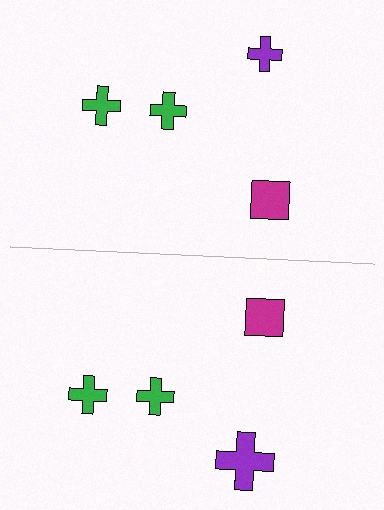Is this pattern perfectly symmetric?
No, the pattern is not perfectly symmetric. The purple cross on the bottom side has a different size than its mirror counterpart.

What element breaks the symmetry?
The purple cross on the bottom side has a different size than its mirror counterpart.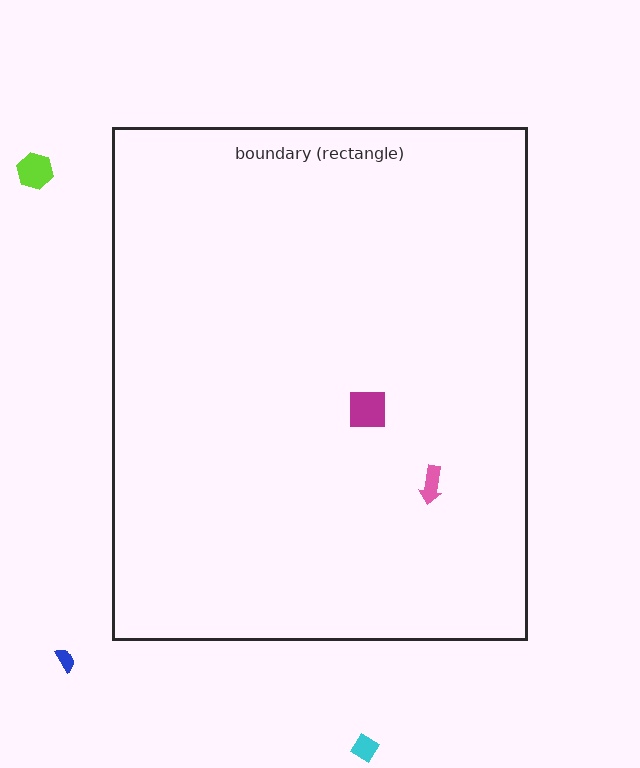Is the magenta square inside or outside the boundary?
Inside.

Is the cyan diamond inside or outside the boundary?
Outside.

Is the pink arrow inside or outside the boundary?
Inside.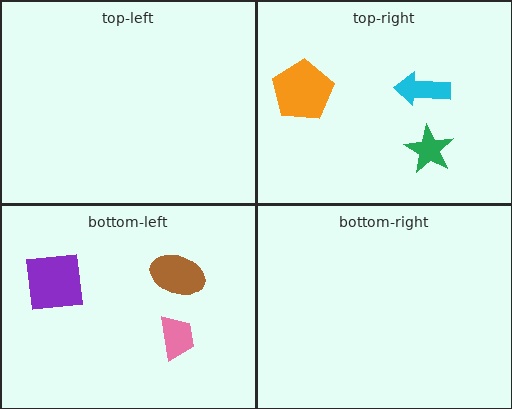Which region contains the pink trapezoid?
The bottom-left region.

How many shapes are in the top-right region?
3.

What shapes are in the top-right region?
The green star, the orange pentagon, the cyan arrow.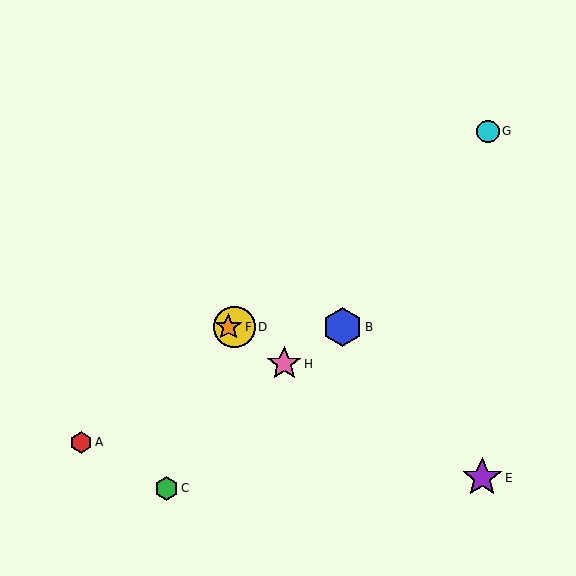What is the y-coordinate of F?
Object F is at y≈327.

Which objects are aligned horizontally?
Objects B, D, F are aligned horizontally.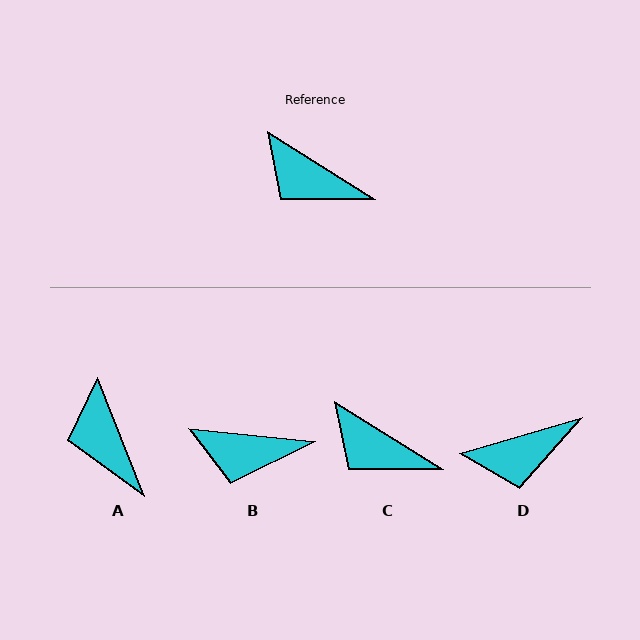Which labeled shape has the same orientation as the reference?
C.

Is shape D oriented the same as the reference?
No, it is off by about 48 degrees.